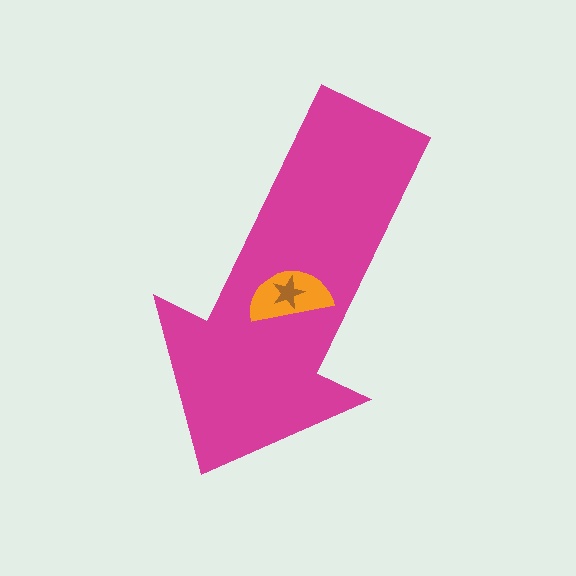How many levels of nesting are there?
3.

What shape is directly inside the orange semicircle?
The brown star.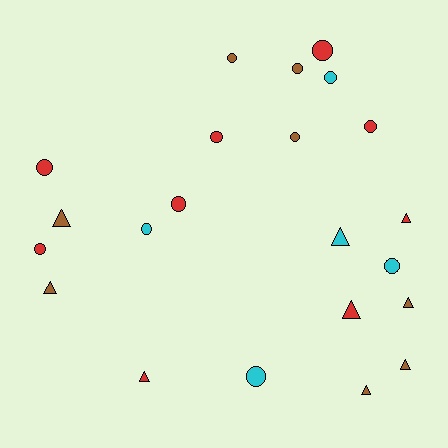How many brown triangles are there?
There are 5 brown triangles.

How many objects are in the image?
There are 22 objects.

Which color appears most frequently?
Red, with 9 objects.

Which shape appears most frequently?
Circle, with 13 objects.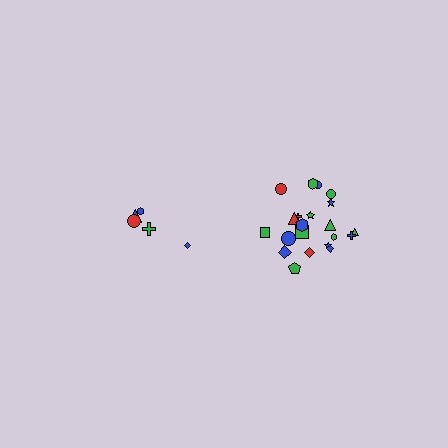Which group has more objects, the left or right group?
The right group.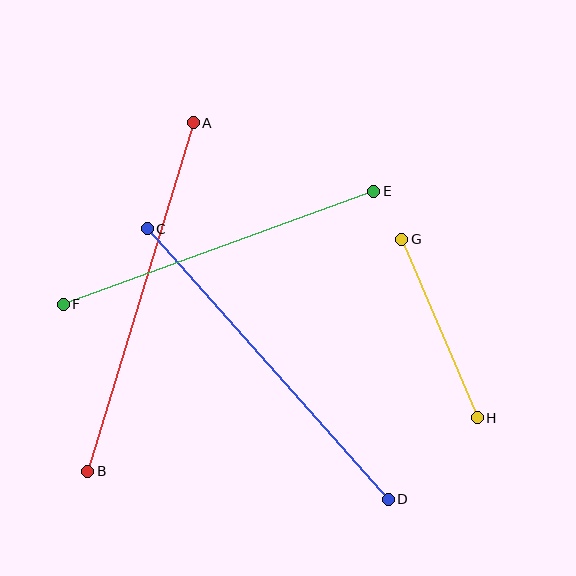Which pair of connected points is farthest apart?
Points A and B are farthest apart.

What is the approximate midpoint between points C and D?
The midpoint is at approximately (268, 364) pixels.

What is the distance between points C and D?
The distance is approximately 362 pixels.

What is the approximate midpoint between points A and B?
The midpoint is at approximately (140, 297) pixels.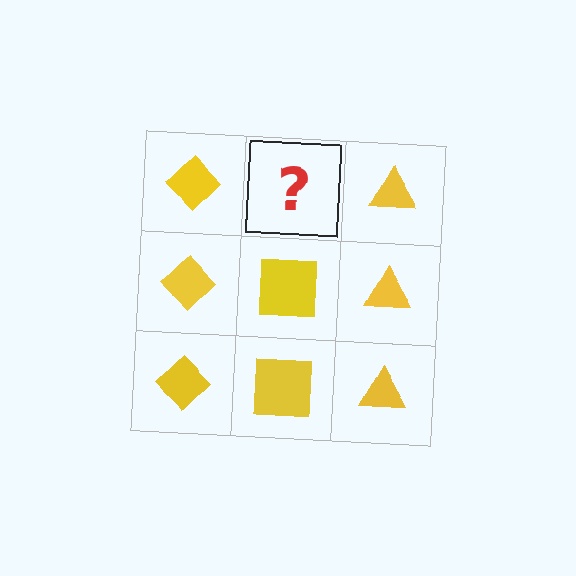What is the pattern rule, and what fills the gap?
The rule is that each column has a consistent shape. The gap should be filled with a yellow square.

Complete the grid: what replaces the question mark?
The question mark should be replaced with a yellow square.